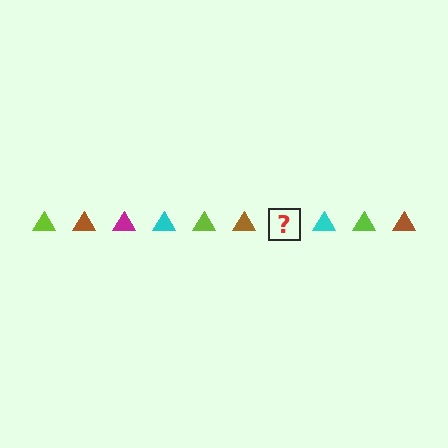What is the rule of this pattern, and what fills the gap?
The rule is that the pattern cycles through lime, brown, magenta, cyan triangles. The gap should be filled with a magenta triangle.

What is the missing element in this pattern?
The missing element is a magenta triangle.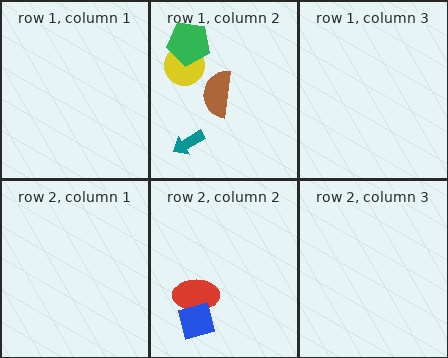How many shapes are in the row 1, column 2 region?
4.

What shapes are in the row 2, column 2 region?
The red ellipse, the blue square.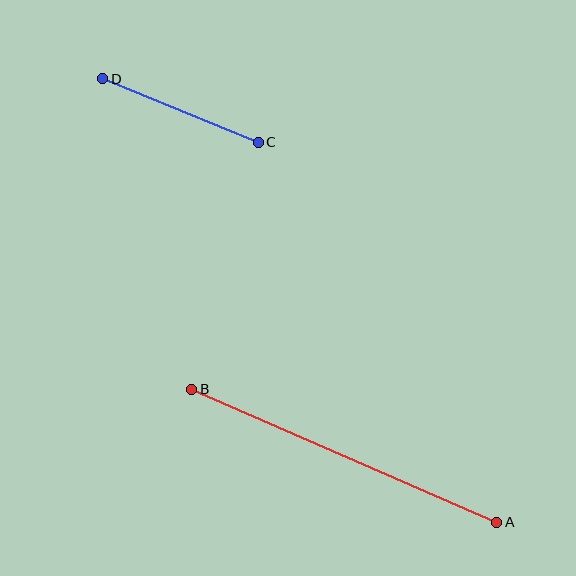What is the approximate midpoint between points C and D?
The midpoint is at approximately (181, 111) pixels.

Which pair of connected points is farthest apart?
Points A and B are farthest apart.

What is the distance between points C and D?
The distance is approximately 168 pixels.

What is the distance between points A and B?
The distance is approximately 333 pixels.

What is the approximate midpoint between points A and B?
The midpoint is at approximately (344, 456) pixels.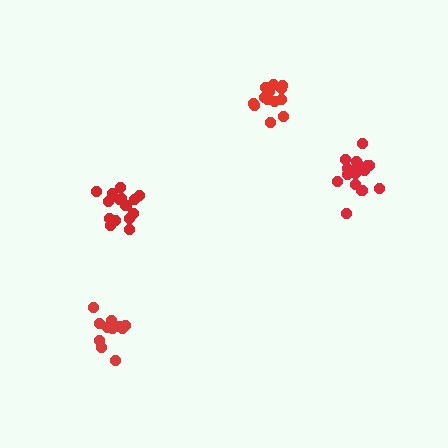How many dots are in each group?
Group 1: 17 dots, Group 2: 13 dots, Group 3: 16 dots, Group 4: 13 dots (59 total).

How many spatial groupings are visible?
There are 4 spatial groupings.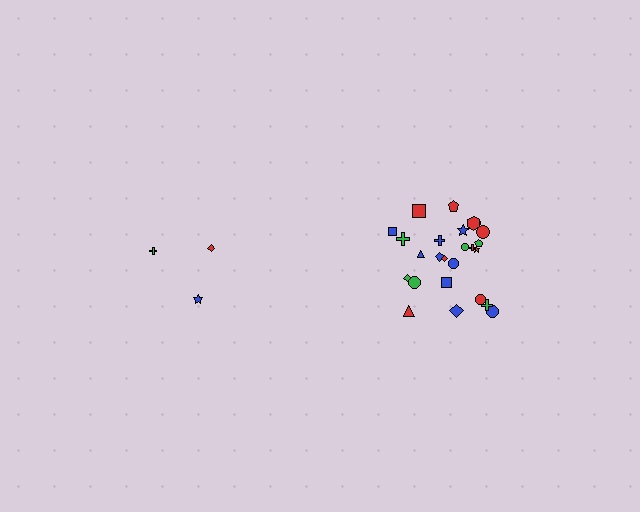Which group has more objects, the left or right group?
The right group.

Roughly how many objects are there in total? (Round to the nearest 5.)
Roughly 30 objects in total.